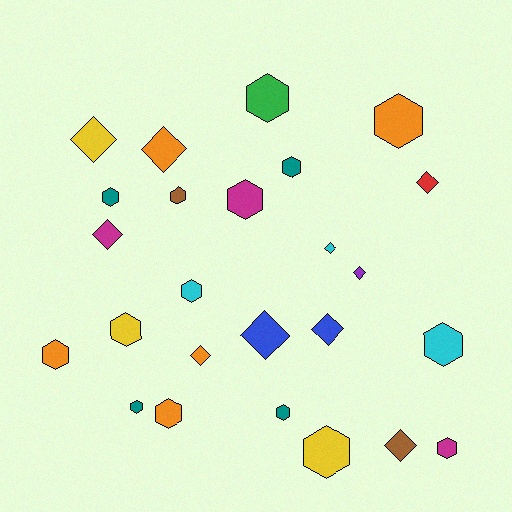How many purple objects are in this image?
There is 1 purple object.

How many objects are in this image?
There are 25 objects.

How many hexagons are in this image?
There are 15 hexagons.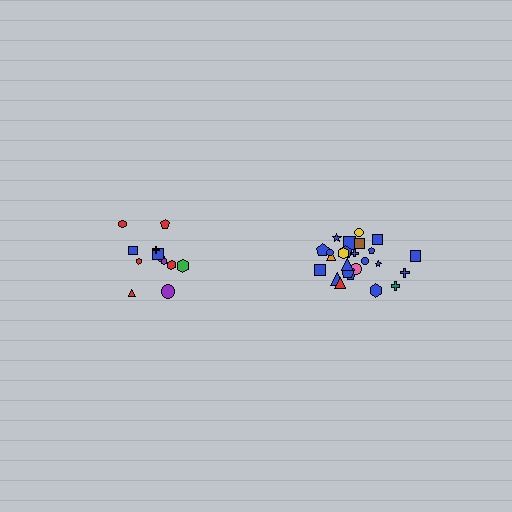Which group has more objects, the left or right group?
The right group.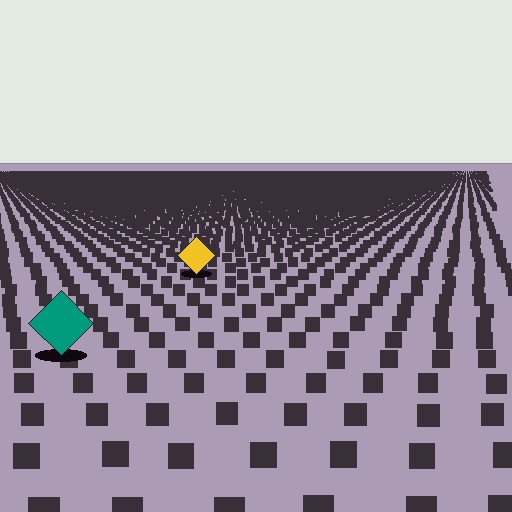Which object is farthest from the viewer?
The yellow diamond is farthest from the viewer. It appears smaller and the ground texture around it is denser.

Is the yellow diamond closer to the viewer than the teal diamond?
No. The teal diamond is closer — you can tell from the texture gradient: the ground texture is coarser near it.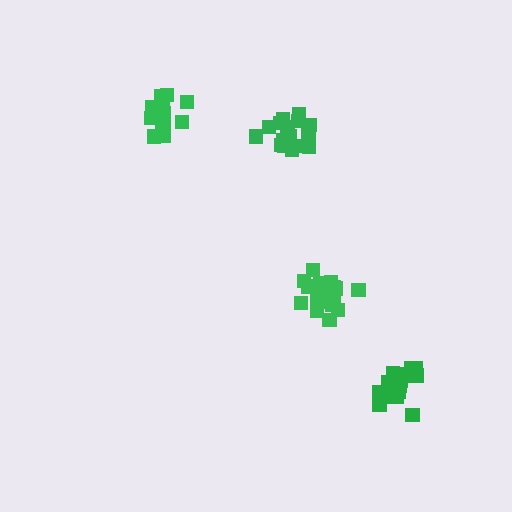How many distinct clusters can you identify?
There are 4 distinct clusters.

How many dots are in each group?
Group 1: 20 dots, Group 2: 18 dots, Group 3: 18 dots, Group 4: 18 dots (74 total).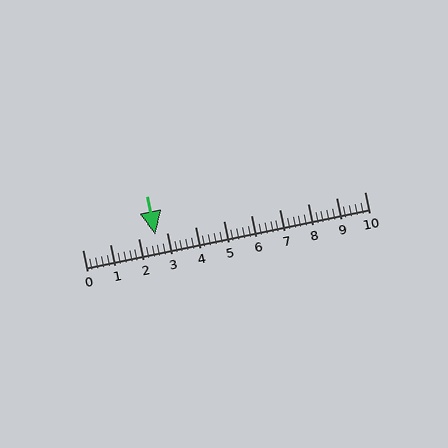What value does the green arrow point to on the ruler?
The green arrow points to approximately 2.6.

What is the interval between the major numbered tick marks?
The major tick marks are spaced 1 units apart.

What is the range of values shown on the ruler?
The ruler shows values from 0 to 10.